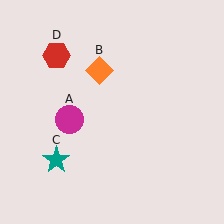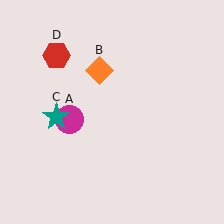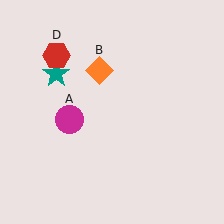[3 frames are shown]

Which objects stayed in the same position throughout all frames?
Magenta circle (object A) and orange diamond (object B) and red hexagon (object D) remained stationary.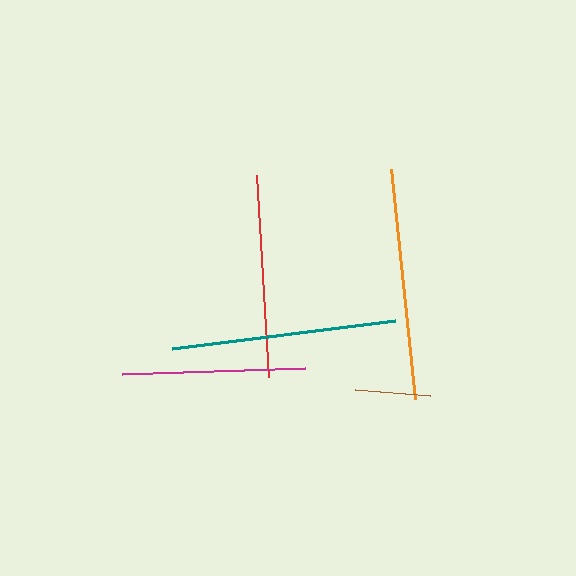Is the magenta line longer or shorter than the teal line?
The teal line is longer than the magenta line.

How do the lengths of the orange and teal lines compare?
The orange and teal lines are approximately the same length.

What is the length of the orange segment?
The orange segment is approximately 232 pixels long.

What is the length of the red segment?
The red segment is approximately 202 pixels long.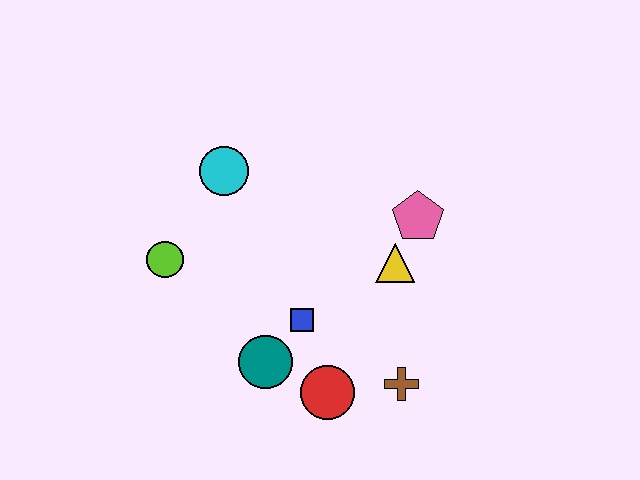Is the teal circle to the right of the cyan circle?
Yes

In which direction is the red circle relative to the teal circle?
The red circle is to the right of the teal circle.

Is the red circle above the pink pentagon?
No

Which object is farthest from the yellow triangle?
The lime circle is farthest from the yellow triangle.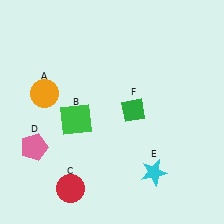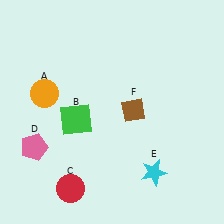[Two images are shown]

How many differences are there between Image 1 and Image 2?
There is 1 difference between the two images.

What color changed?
The diamond (F) changed from green in Image 1 to brown in Image 2.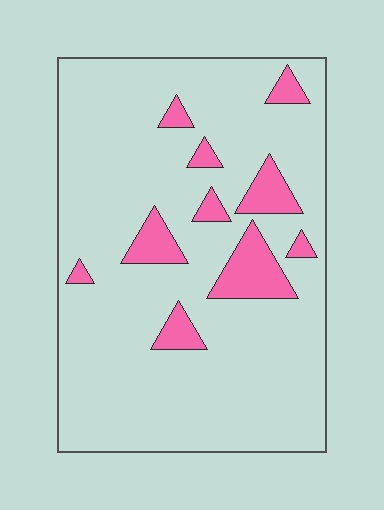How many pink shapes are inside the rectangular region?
10.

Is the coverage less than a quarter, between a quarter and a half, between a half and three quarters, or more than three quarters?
Less than a quarter.